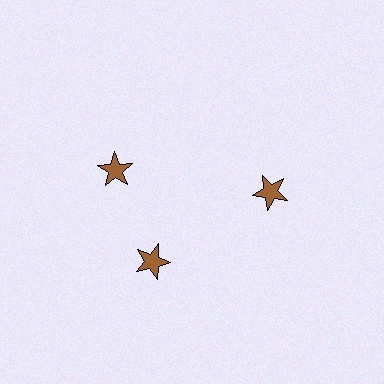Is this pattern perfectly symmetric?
No. The 3 brown stars are arranged in a ring, but one element near the 11 o'clock position is rotated out of alignment along the ring, breaking the 3-fold rotational symmetry.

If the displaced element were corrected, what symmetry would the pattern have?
It would have 3-fold rotational symmetry — the pattern would map onto itself every 120 degrees.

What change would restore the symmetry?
The symmetry would be restored by rotating it back into even spacing with its neighbors so that all 3 stars sit at equal angles and equal distance from the center.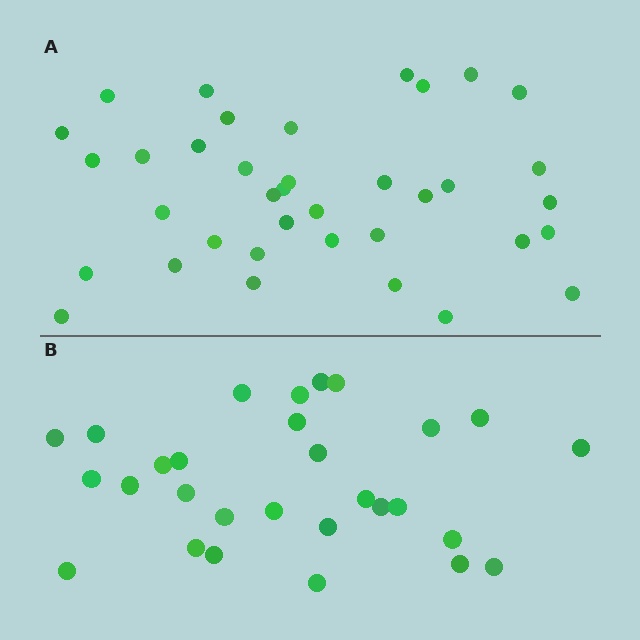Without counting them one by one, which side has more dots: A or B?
Region A (the top region) has more dots.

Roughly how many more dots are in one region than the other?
Region A has roughly 8 or so more dots than region B.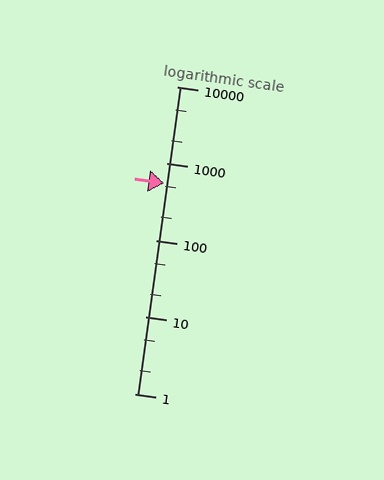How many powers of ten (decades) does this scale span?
The scale spans 4 decades, from 1 to 10000.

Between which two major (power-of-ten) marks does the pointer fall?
The pointer is between 100 and 1000.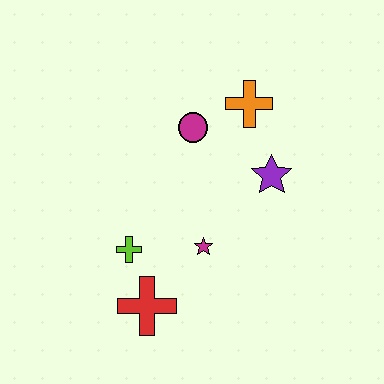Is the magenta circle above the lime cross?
Yes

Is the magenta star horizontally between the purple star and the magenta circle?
Yes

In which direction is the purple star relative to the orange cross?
The purple star is below the orange cross.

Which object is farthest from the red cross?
The orange cross is farthest from the red cross.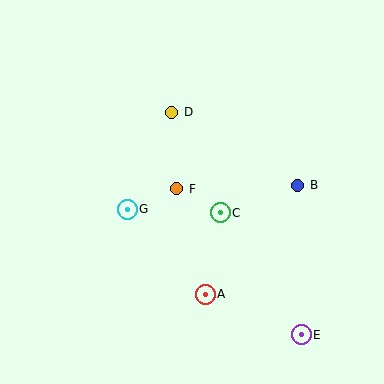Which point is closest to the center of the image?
Point F at (177, 189) is closest to the center.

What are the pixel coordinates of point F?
Point F is at (177, 189).